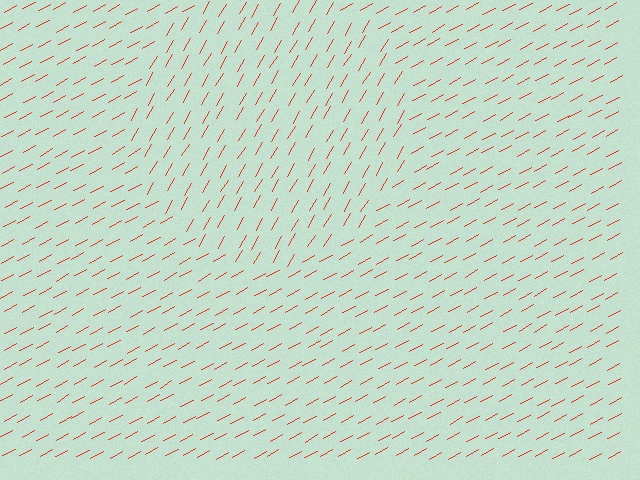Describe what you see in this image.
The image is filled with small red line segments. A circle region in the image has lines oriented differently from the surrounding lines, creating a visible texture boundary.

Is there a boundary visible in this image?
Yes, there is a texture boundary formed by a change in line orientation.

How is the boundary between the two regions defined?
The boundary is defined purely by a change in line orientation (approximately 31 degrees difference). All lines are the same color and thickness.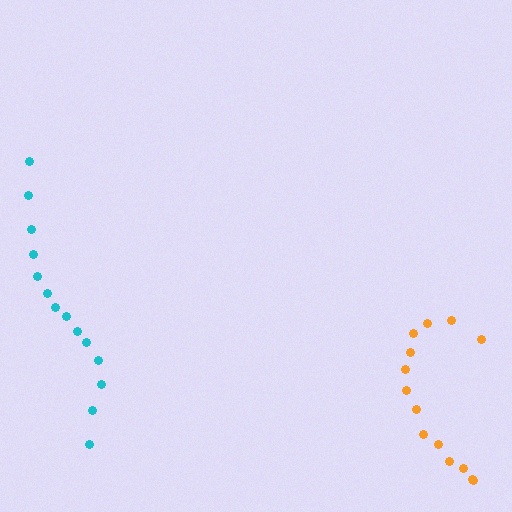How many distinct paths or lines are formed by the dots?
There are 2 distinct paths.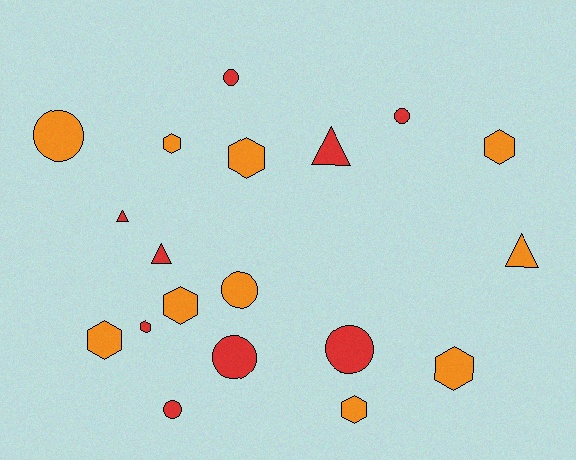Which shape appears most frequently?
Hexagon, with 8 objects.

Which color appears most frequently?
Orange, with 10 objects.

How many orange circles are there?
There are 2 orange circles.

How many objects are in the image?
There are 19 objects.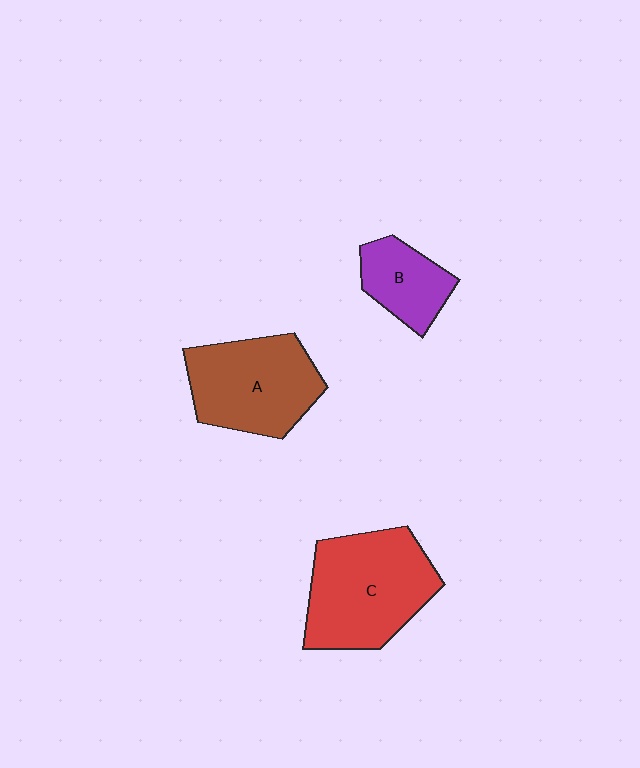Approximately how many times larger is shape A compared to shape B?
Approximately 1.8 times.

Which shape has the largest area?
Shape C (red).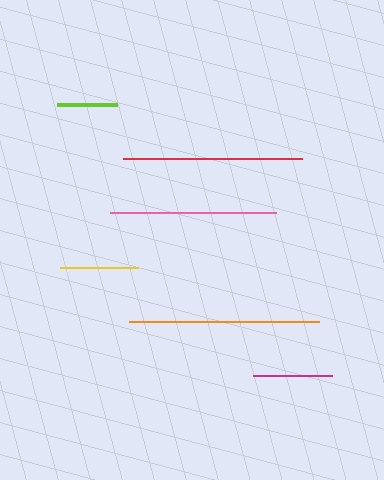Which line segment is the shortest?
The lime line is the shortest at approximately 60 pixels.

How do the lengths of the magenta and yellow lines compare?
The magenta and yellow lines are approximately the same length.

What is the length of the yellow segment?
The yellow segment is approximately 79 pixels long.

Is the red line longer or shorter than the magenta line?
The red line is longer than the magenta line.